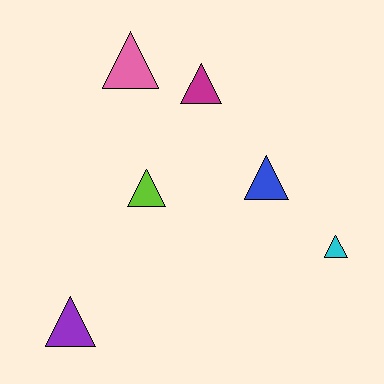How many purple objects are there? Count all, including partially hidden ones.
There is 1 purple object.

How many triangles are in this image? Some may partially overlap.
There are 6 triangles.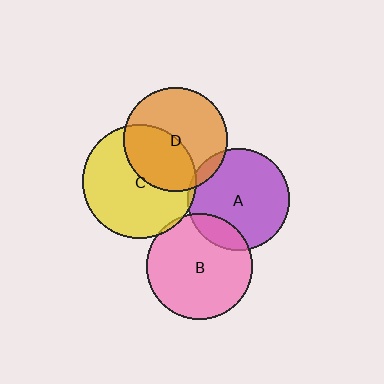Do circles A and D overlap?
Yes.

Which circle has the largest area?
Circle C (yellow).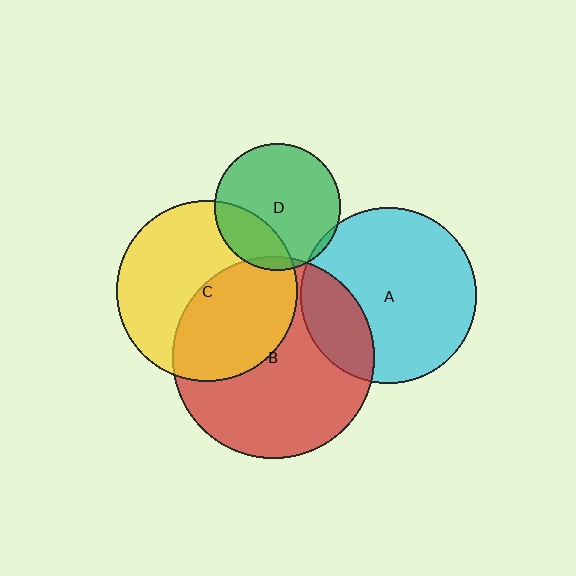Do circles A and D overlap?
Yes.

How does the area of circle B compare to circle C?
Approximately 1.2 times.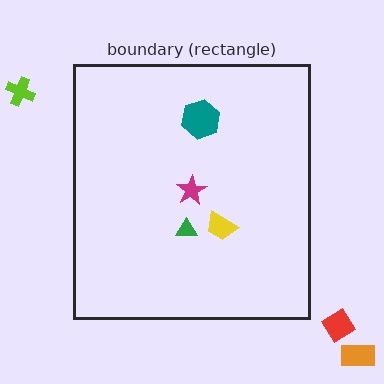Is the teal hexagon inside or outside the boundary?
Inside.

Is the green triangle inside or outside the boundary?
Inside.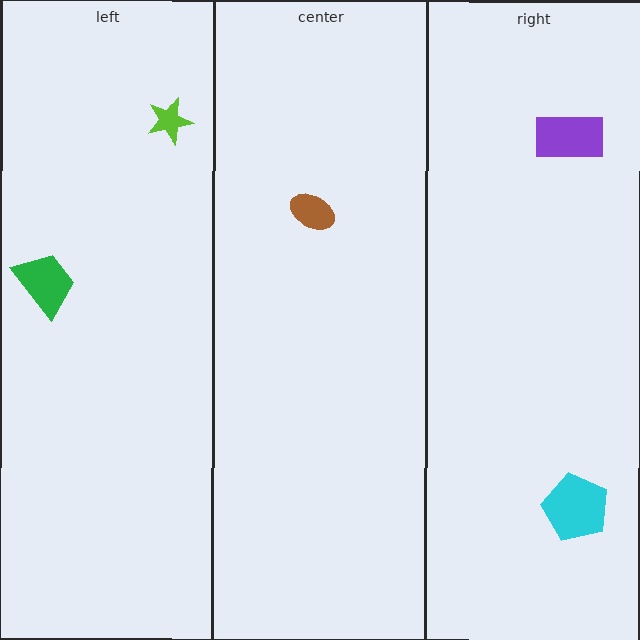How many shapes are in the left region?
2.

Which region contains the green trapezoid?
The left region.